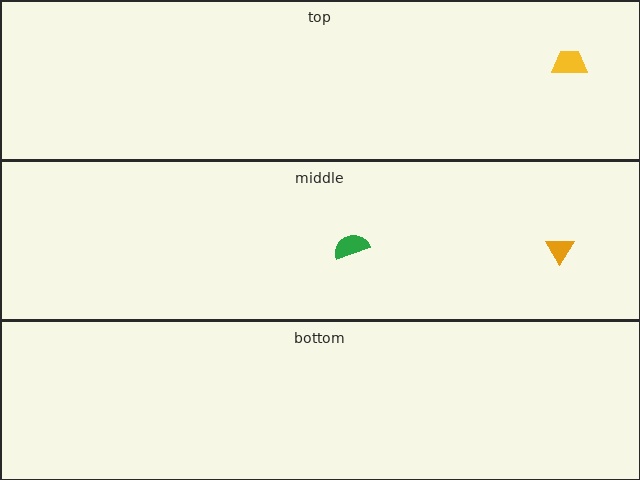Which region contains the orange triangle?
The middle region.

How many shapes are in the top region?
1.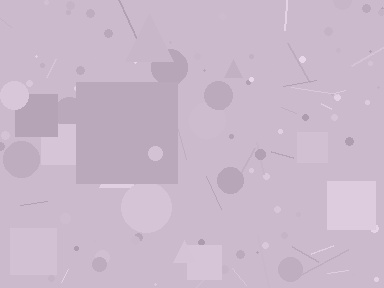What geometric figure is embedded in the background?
A square is embedded in the background.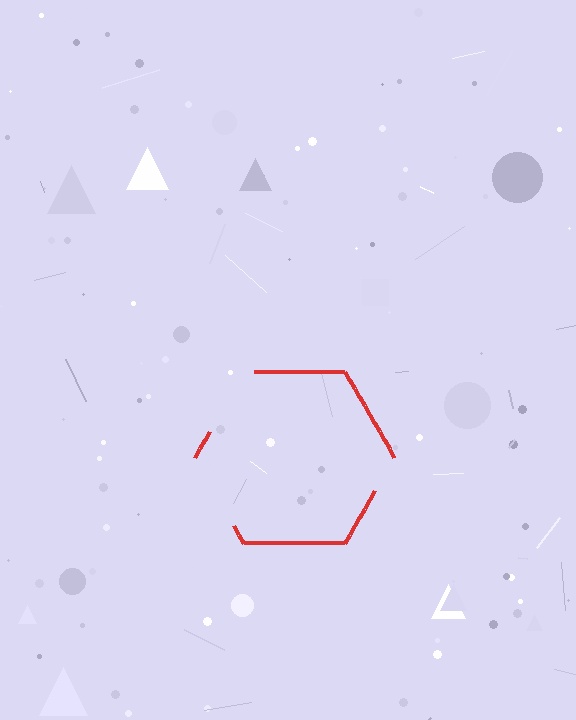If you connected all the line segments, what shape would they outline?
They would outline a hexagon.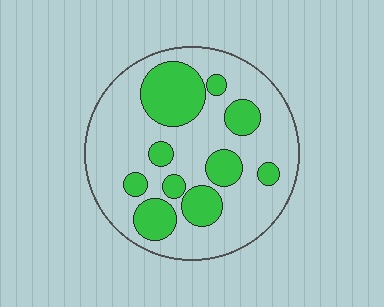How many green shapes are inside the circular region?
10.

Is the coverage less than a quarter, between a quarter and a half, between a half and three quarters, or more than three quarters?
Between a quarter and a half.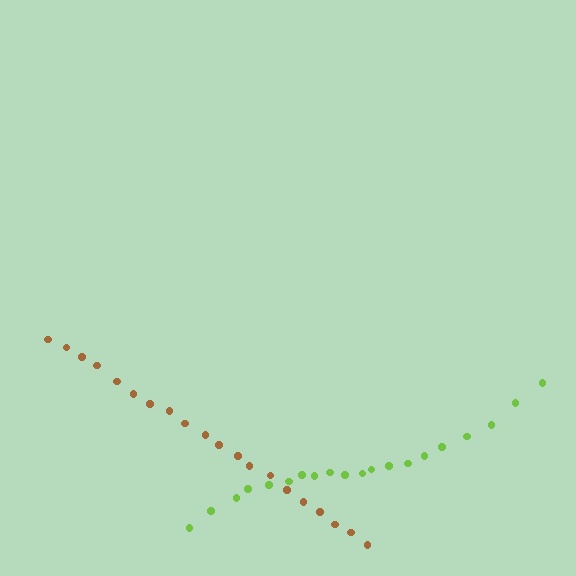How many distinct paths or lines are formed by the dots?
There are 2 distinct paths.